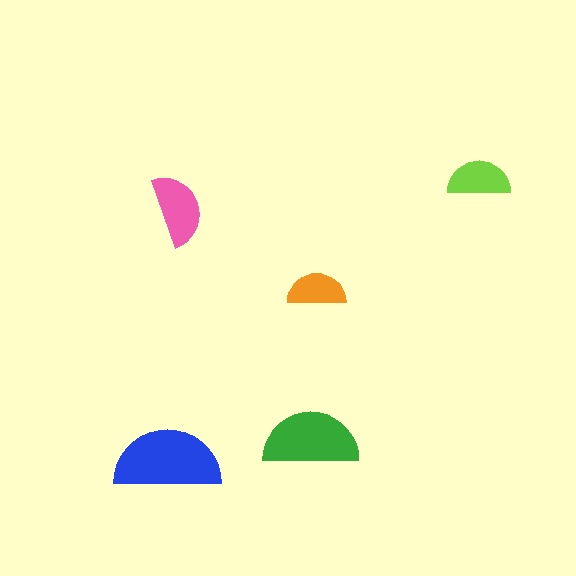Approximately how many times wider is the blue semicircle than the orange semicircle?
About 2 times wider.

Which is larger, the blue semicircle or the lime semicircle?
The blue one.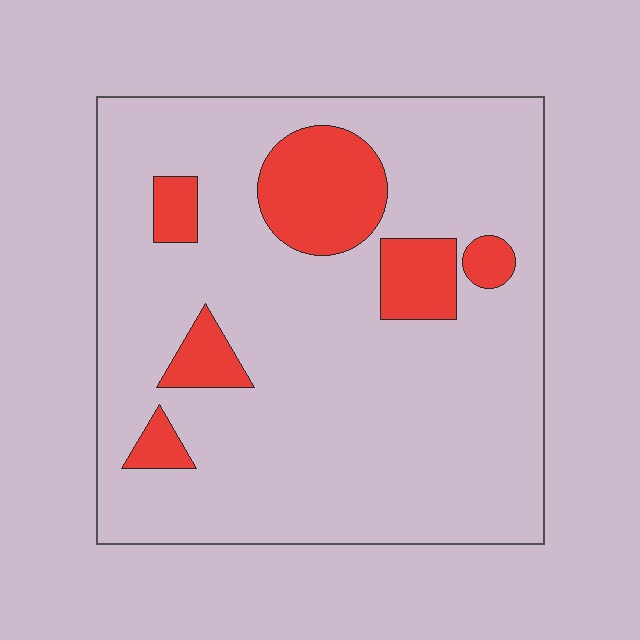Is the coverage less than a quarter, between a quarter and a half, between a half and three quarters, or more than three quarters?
Less than a quarter.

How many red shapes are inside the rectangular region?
6.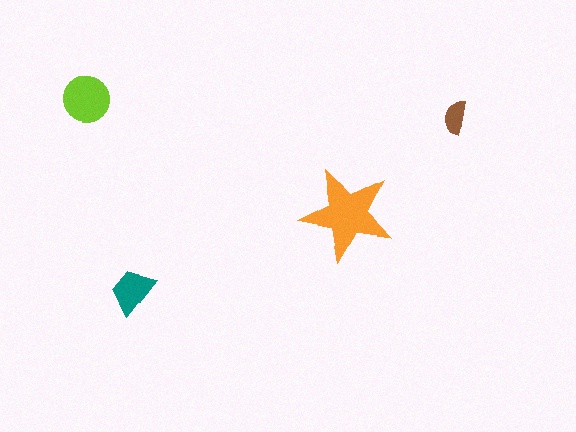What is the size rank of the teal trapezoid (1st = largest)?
3rd.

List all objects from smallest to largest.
The brown semicircle, the teal trapezoid, the lime circle, the orange star.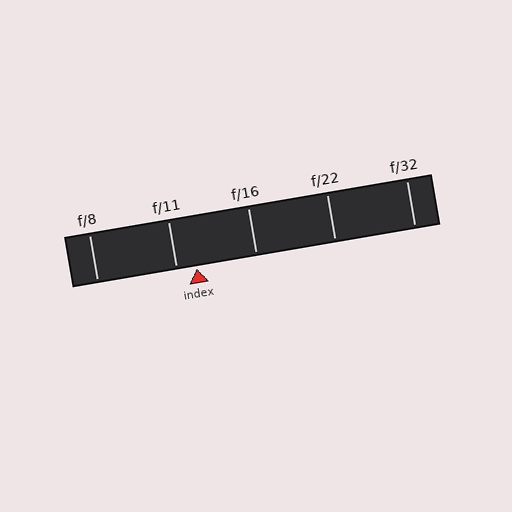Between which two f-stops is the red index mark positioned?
The index mark is between f/11 and f/16.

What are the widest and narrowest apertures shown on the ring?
The widest aperture shown is f/8 and the narrowest is f/32.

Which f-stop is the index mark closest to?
The index mark is closest to f/11.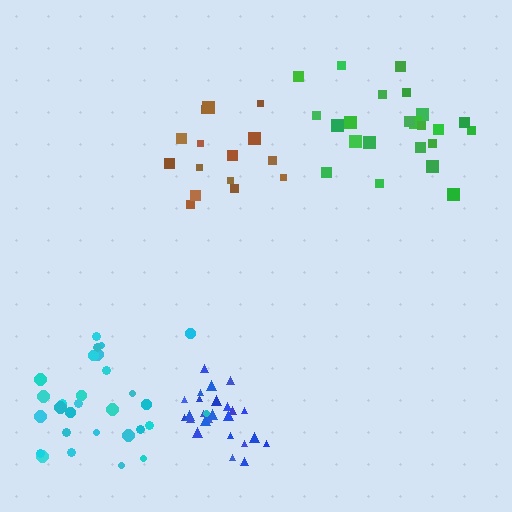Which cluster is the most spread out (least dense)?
Cyan.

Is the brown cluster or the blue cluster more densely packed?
Blue.